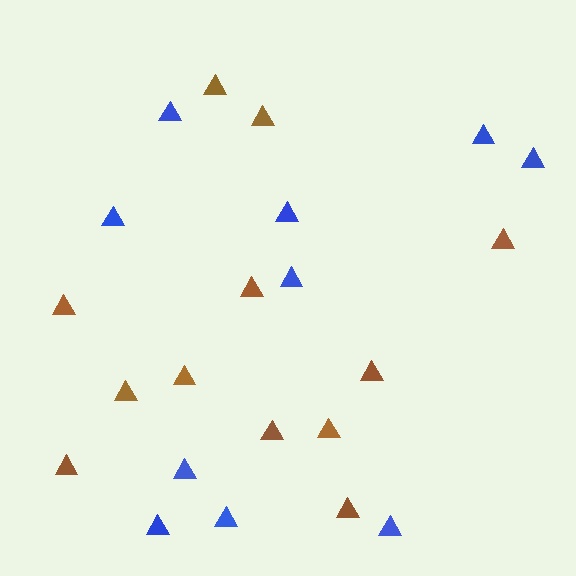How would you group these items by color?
There are 2 groups: one group of brown triangles (12) and one group of blue triangles (10).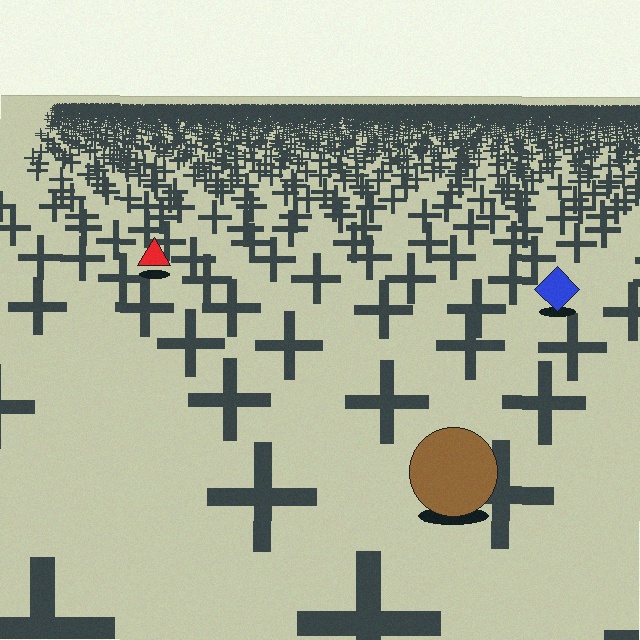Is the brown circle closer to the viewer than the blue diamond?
Yes. The brown circle is closer — you can tell from the texture gradient: the ground texture is coarser near it.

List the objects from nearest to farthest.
From nearest to farthest: the brown circle, the blue diamond, the red triangle.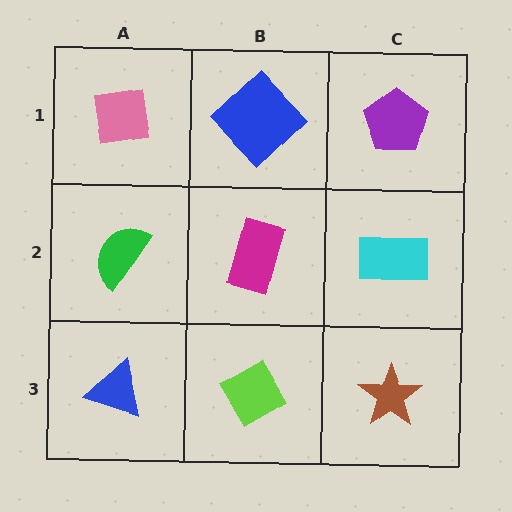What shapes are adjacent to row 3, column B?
A magenta rectangle (row 2, column B), a blue triangle (row 3, column A), a brown star (row 3, column C).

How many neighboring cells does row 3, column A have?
2.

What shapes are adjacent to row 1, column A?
A green semicircle (row 2, column A), a blue diamond (row 1, column B).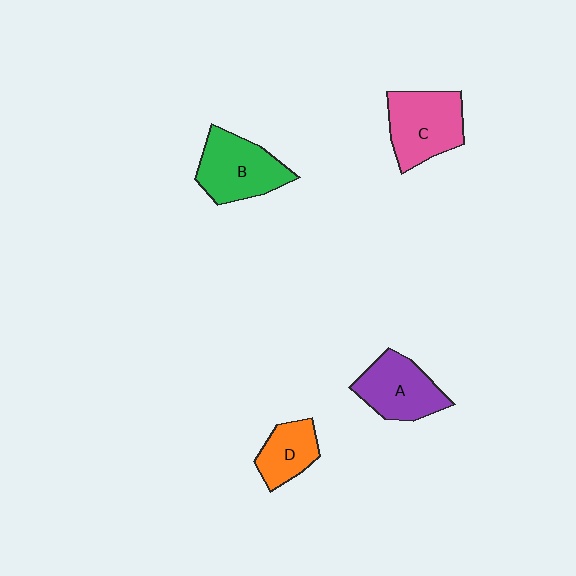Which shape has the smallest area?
Shape D (orange).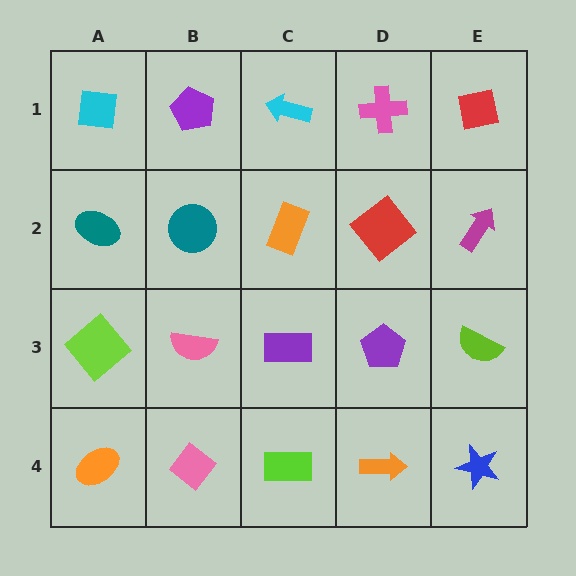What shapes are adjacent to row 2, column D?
A pink cross (row 1, column D), a purple pentagon (row 3, column D), an orange rectangle (row 2, column C), a magenta arrow (row 2, column E).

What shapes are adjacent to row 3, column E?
A magenta arrow (row 2, column E), a blue star (row 4, column E), a purple pentagon (row 3, column D).